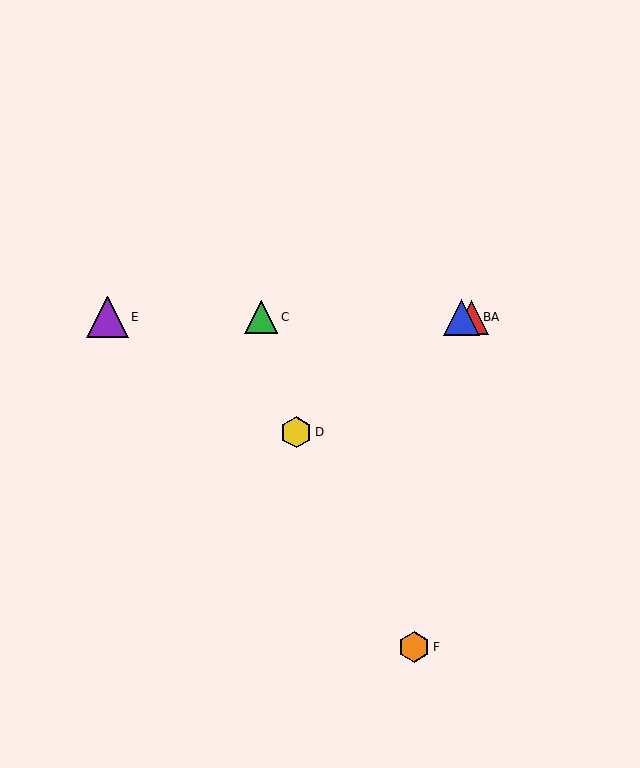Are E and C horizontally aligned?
Yes, both are at y≈317.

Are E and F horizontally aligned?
No, E is at y≈317 and F is at y≈647.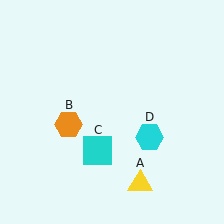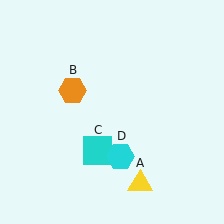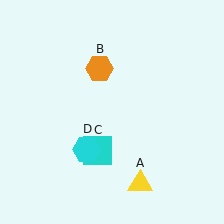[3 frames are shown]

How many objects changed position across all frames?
2 objects changed position: orange hexagon (object B), cyan hexagon (object D).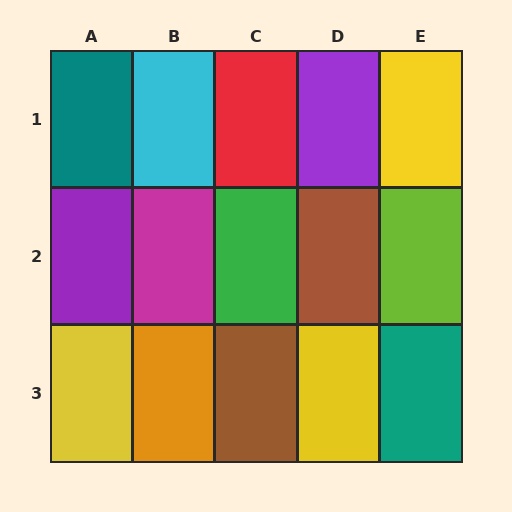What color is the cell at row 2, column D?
Brown.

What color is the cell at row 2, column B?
Magenta.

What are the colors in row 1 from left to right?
Teal, cyan, red, purple, yellow.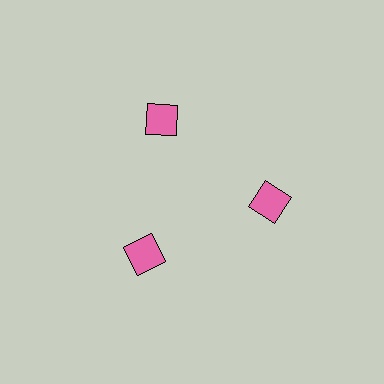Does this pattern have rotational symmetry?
Yes, this pattern has 3-fold rotational symmetry. It looks the same after rotating 120 degrees around the center.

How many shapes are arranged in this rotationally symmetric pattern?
There are 3 shapes, arranged in 3 groups of 1.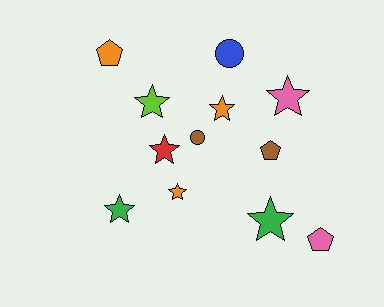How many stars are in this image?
There are 7 stars.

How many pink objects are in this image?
There are 2 pink objects.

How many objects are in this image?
There are 12 objects.